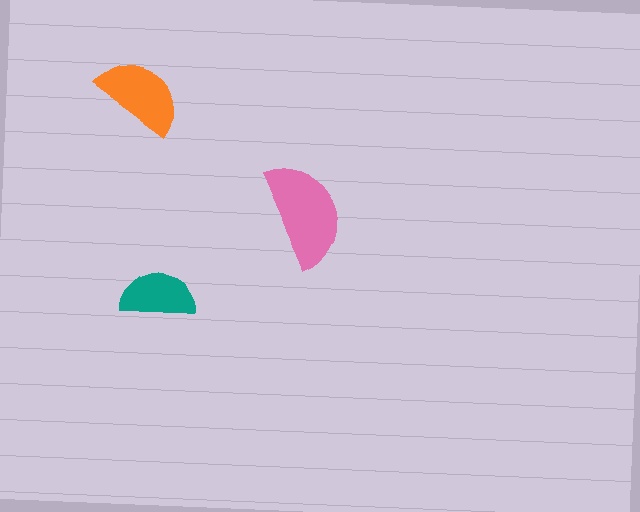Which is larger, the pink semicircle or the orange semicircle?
The pink one.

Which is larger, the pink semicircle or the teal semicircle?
The pink one.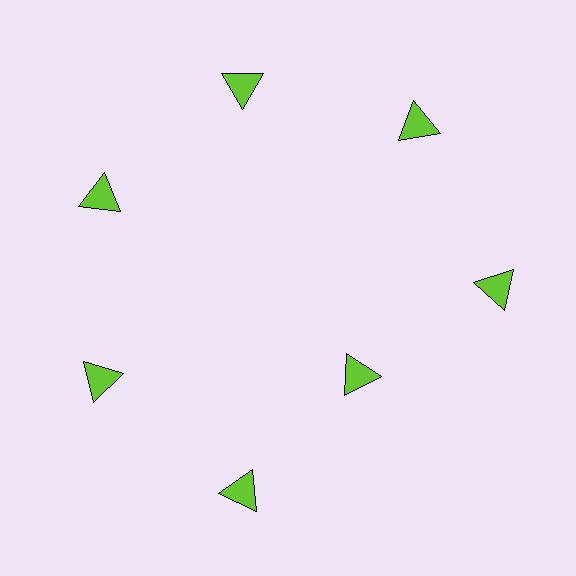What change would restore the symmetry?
The symmetry would be restored by moving it outward, back onto the ring so that all 7 triangles sit at equal angles and equal distance from the center.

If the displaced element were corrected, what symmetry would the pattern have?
It would have 7-fold rotational symmetry — the pattern would map onto itself every 51 degrees.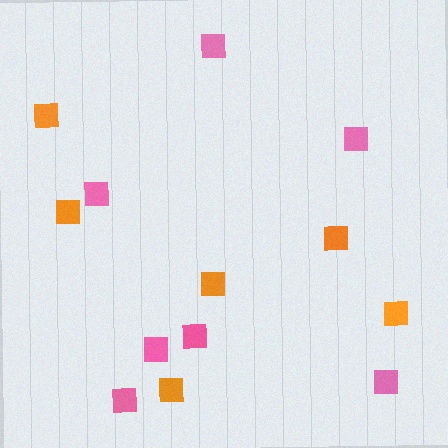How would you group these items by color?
There are 2 groups: one group of orange squares (6) and one group of pink squares (7).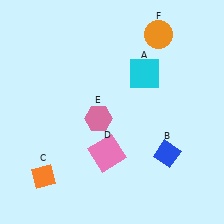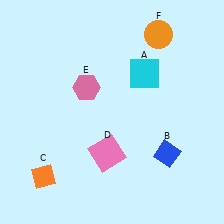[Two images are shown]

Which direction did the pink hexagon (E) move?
The pink hexagon (E) moved up.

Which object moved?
The pink hexagon (E) moved up.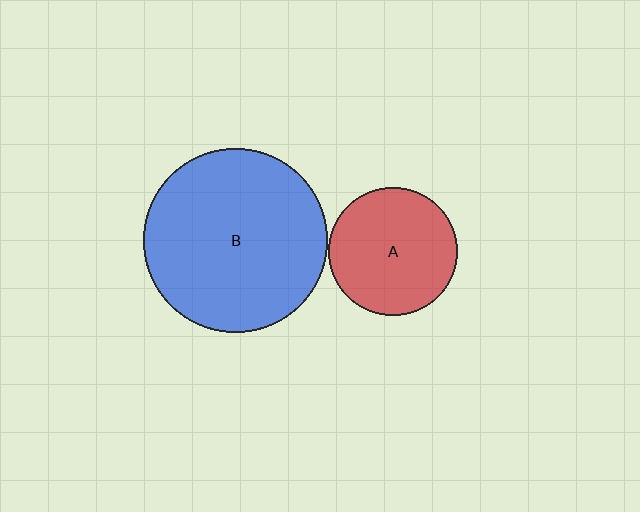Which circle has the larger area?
Circle B (blue).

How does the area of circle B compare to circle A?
Approximately 2.1 times.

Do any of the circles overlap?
No, none of the circles overlap.